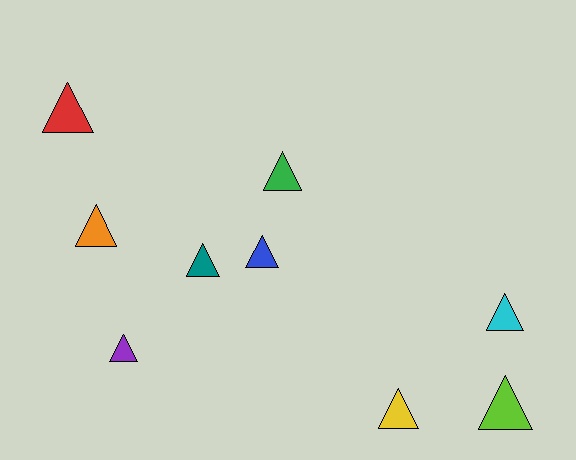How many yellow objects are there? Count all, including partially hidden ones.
There is 1 yellow object.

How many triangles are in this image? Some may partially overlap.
There are 9 triangles.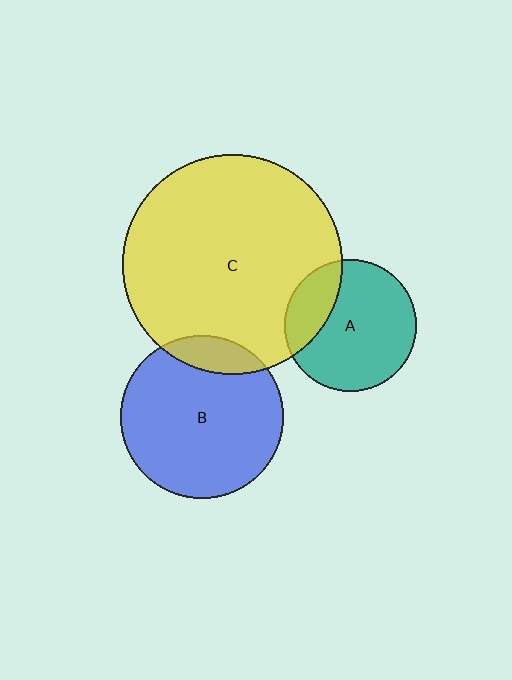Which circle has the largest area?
Circle C (yellow).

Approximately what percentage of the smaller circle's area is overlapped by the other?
Approximately 15%.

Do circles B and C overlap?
Yes.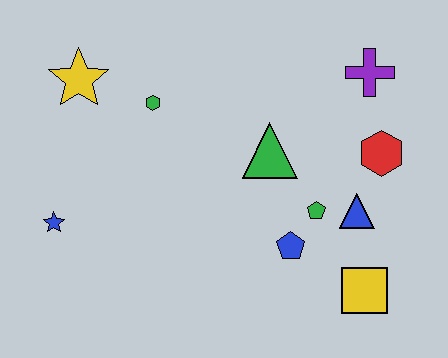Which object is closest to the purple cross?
The red hexagon is closest to the purple cross.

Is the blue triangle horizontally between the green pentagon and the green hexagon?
No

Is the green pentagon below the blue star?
No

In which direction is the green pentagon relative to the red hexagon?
The green pentagon is to the left of the red hexagon.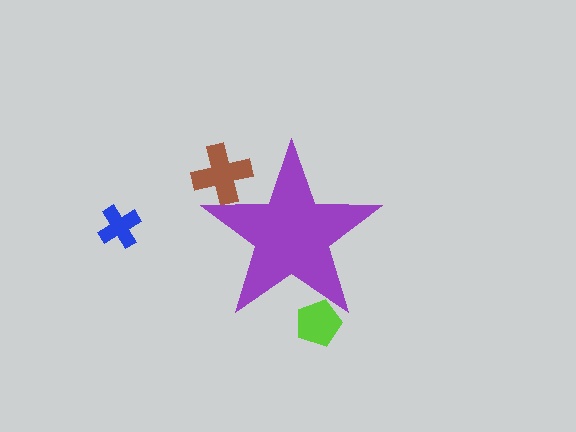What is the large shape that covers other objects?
A purple star.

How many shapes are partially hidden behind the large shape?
2 shapes are partially hidden.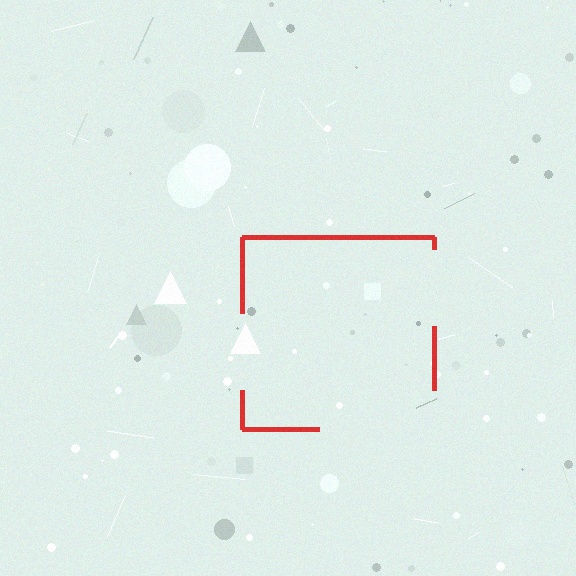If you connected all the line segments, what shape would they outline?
They would outline a square.